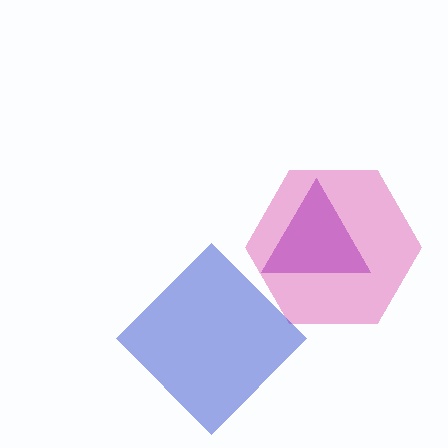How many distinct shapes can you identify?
There are 3 distinct shapes: a purple triangle, a pink hexagon, a blue diamond.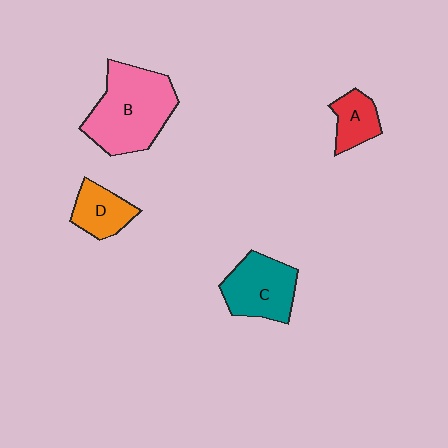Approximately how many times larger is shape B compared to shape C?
Approximately 1.5 times.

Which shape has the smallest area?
Shape A (red).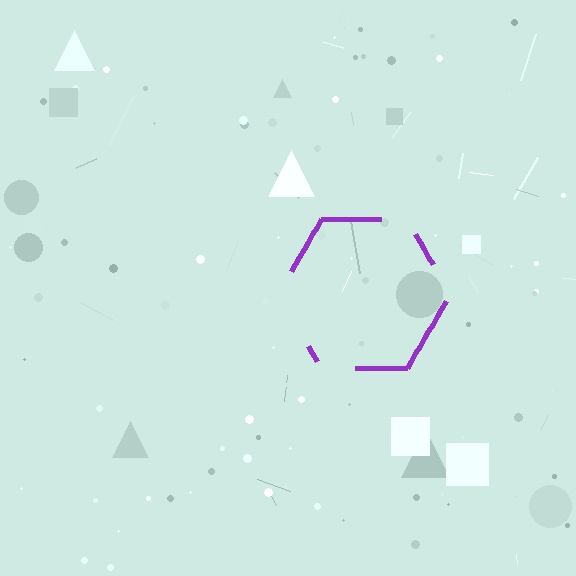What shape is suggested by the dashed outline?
The dashed outline suggests a hexagon.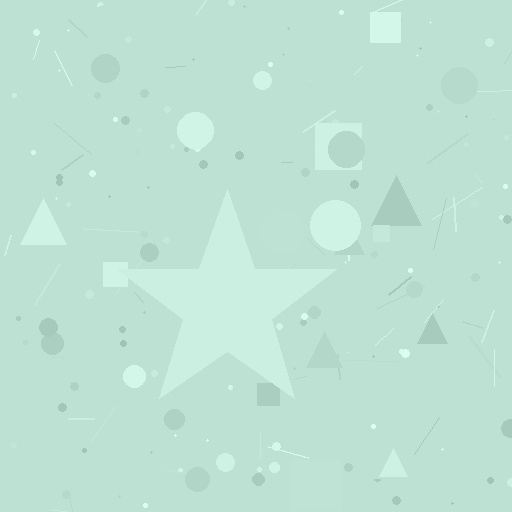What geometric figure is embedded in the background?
A star is embedded in the background.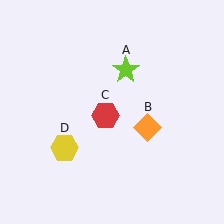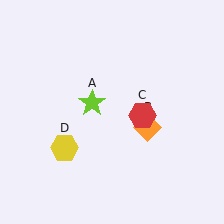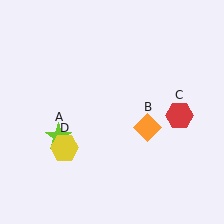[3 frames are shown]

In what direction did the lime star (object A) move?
The lime star (object A) moved down and to the left.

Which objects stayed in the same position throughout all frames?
Orange diamond (object B) and yellow hexagon (object D) remained stationary.